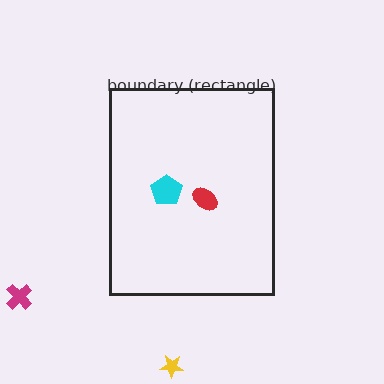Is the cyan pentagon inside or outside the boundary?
Inside.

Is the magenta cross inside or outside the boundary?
Outside.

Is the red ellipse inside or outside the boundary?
Inside.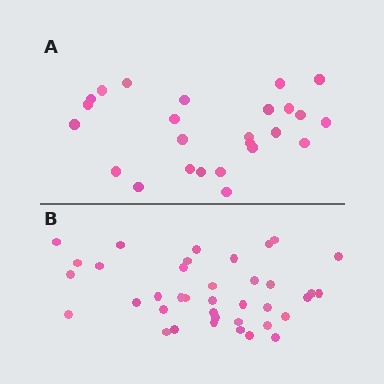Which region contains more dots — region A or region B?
Region B (the bottom region) has more dots.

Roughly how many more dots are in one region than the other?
Region B has approximately 15 more dots than region A.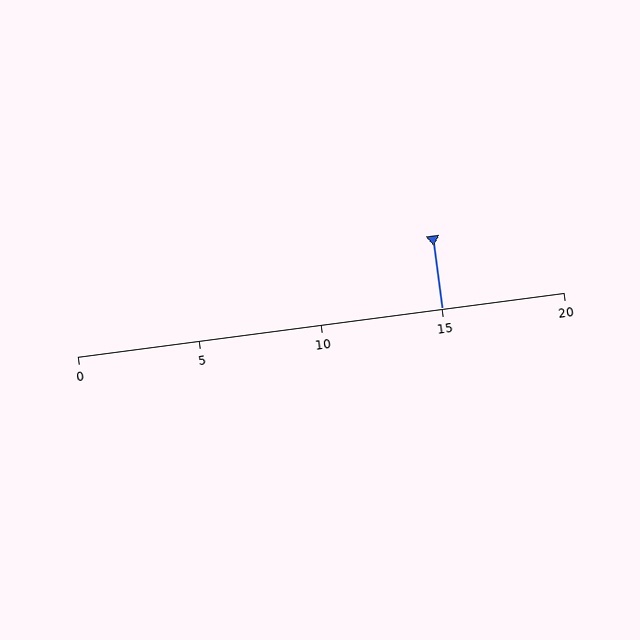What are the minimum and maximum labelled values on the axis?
The axis runs from 0 to 20.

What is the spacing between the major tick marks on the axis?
The major ticks are spaced 5 apart.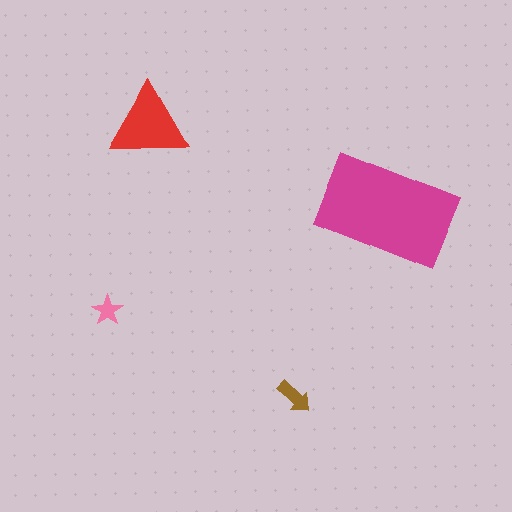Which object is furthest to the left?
The pink star is leftmost.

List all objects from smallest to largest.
The pink star, the brown arrow, the red triangle, the magenta rectangle.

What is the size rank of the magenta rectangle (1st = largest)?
1st.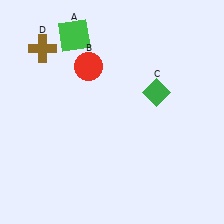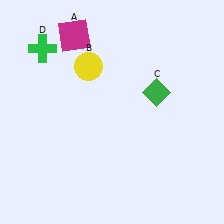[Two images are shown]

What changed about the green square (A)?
In Image 1, A is green. In Image 2, it changed to magenta.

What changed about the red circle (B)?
In Image 1, B is red. In Image 2, it changed to yellow.